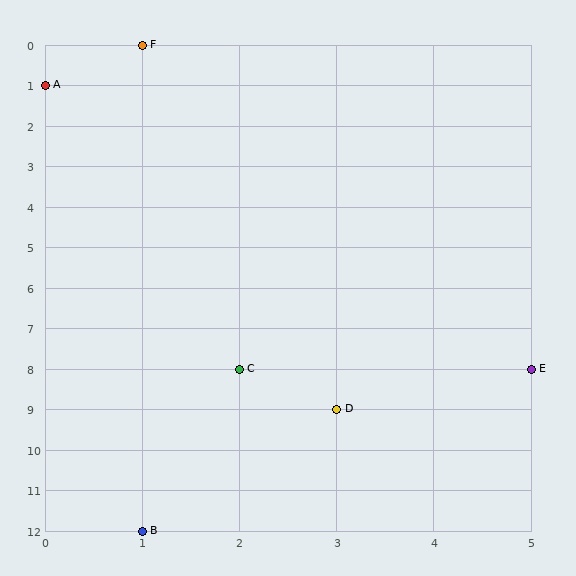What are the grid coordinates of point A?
Point A is at grid coordinates (0, 1).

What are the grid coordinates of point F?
Point F is at grid coordinates (1, 0).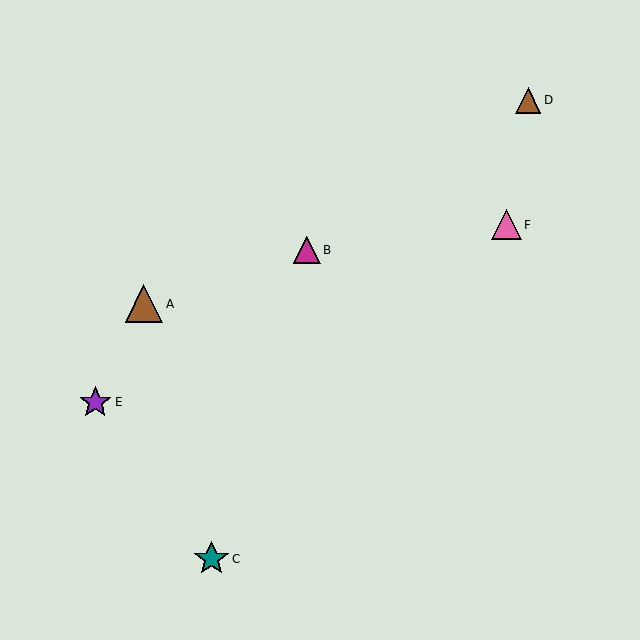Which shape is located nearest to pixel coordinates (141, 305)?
The brown triangle (labeled A) at (144, 304) is nearest to that location.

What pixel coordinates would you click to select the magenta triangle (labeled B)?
Click at (307, 250) to select the magenta triangle B.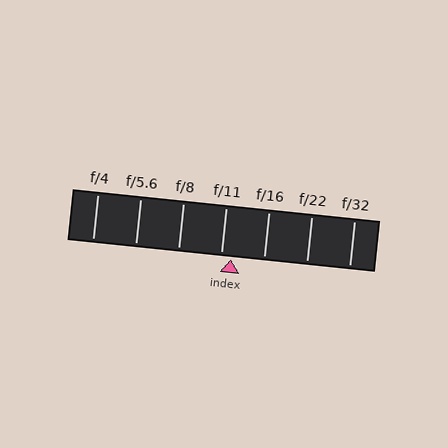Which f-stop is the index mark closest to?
The index mark is closest to f/11.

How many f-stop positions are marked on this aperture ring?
There are 7 f-stop positions marked.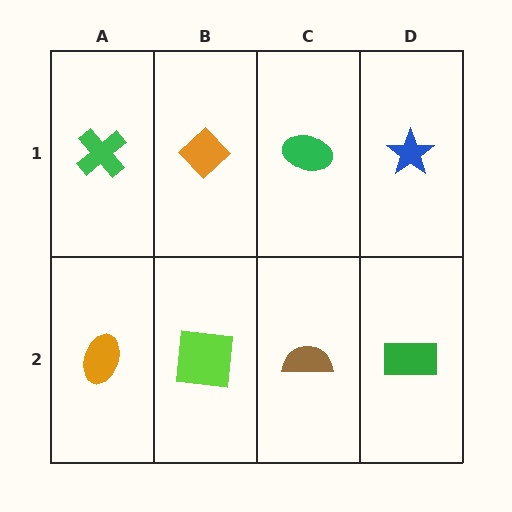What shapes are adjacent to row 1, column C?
A brown semicircle (row 2, column C), an orange diamond (row 1, column B), a blue star (row 1, column D).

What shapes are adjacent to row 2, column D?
A blue star (row 1, column D), a brown semicircle (row 2, column C).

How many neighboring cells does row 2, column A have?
2.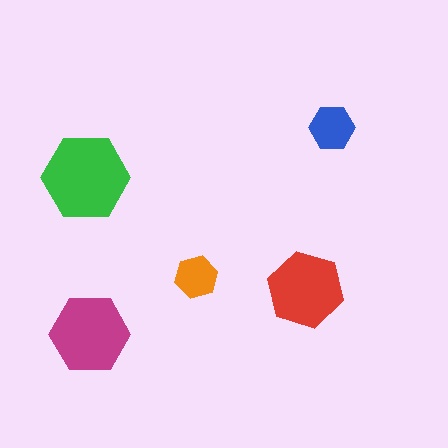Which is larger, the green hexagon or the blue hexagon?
The green one.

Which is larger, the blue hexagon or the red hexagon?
The red one.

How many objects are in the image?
There are 5 objects in the image.